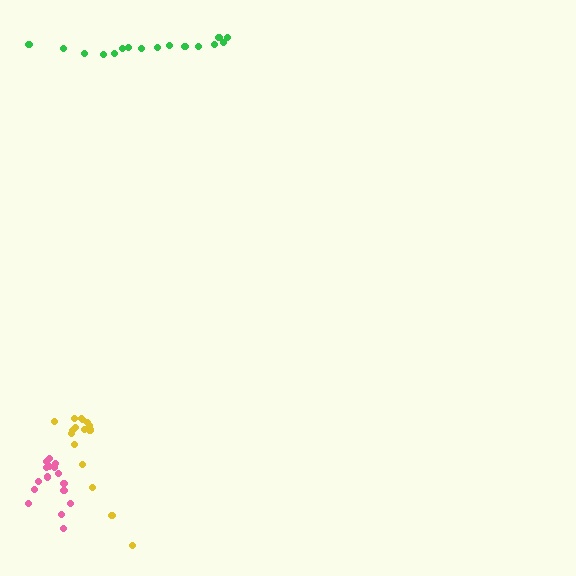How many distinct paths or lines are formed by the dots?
There are 3 distinct paths.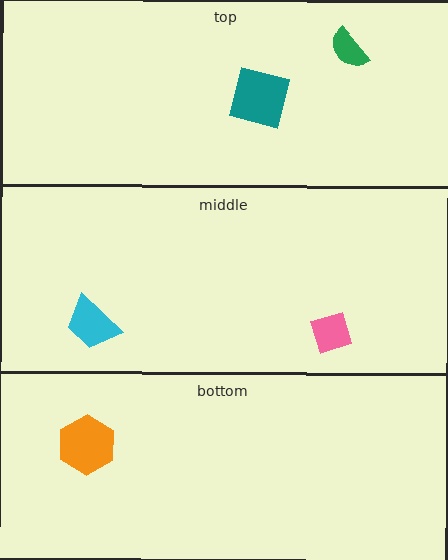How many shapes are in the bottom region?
1.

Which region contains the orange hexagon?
The bottom region.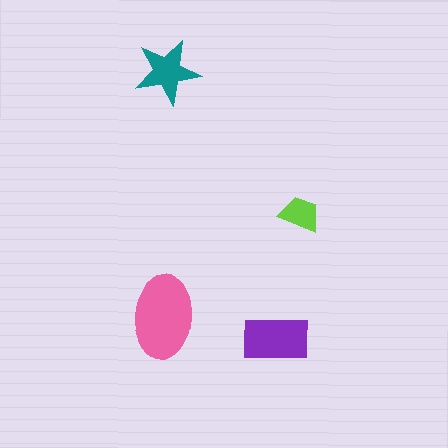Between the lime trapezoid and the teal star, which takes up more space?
The teal star.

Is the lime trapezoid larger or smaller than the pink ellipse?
Smaller.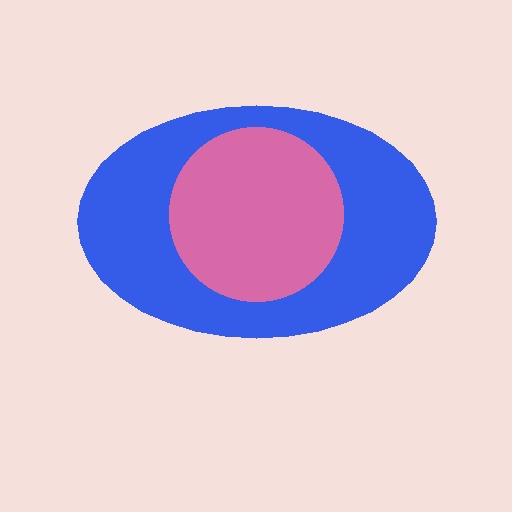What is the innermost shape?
The pink circle.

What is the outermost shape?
The blue ellipse.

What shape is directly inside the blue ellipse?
The pink circle.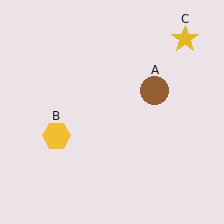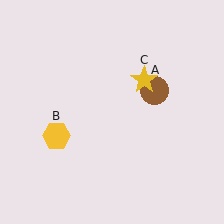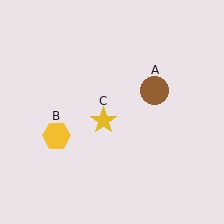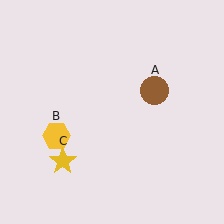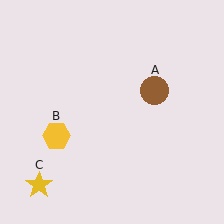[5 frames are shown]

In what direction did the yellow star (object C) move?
The yellow star (object C) moved down and to the left.